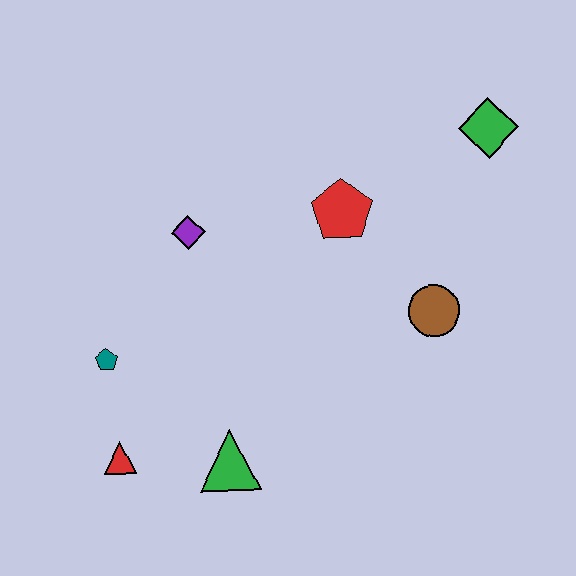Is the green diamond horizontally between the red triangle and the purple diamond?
No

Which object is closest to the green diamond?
The red pentagon is closest to the green diamond.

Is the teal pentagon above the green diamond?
No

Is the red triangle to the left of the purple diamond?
Yes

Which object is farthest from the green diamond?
The red triangle is farthest from the green diamond.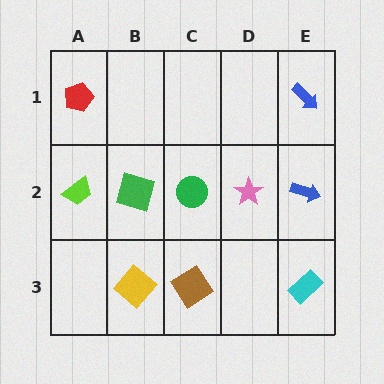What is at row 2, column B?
A green square.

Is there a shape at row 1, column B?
No, that cell is empty.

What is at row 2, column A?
A lime trapezoid.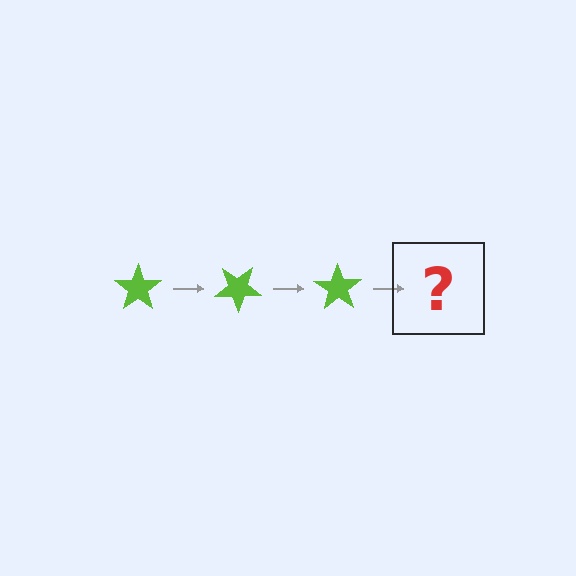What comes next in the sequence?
The next element should be a lime star rotated 105 degrees.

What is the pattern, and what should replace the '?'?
The pattern is that the star rotates 35 degrees each step. The '?' should be a lime star rotated 105 degrees.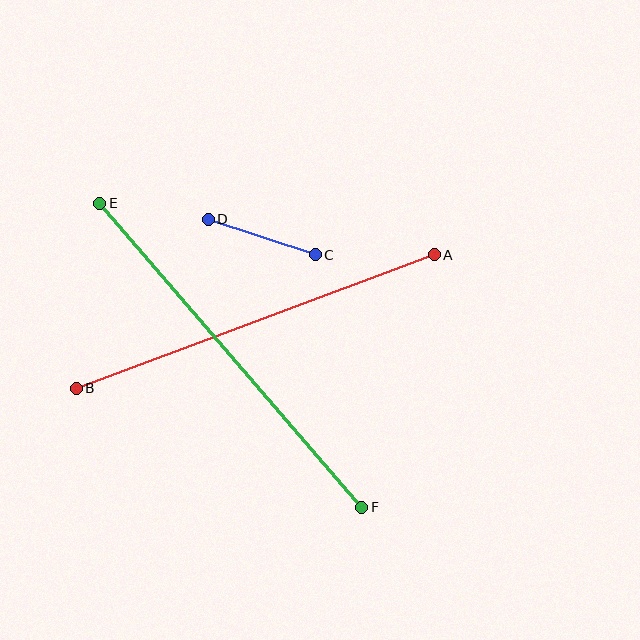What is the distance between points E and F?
The distance is approximately 401 pixels.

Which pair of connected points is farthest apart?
Points E and F are farthest apart.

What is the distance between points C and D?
The distance is approximately 112 pixels.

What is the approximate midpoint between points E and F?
The midpoint is at approximately (231, 355) pixels.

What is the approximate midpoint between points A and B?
The midpoint is at approximately (255, 322) pixels.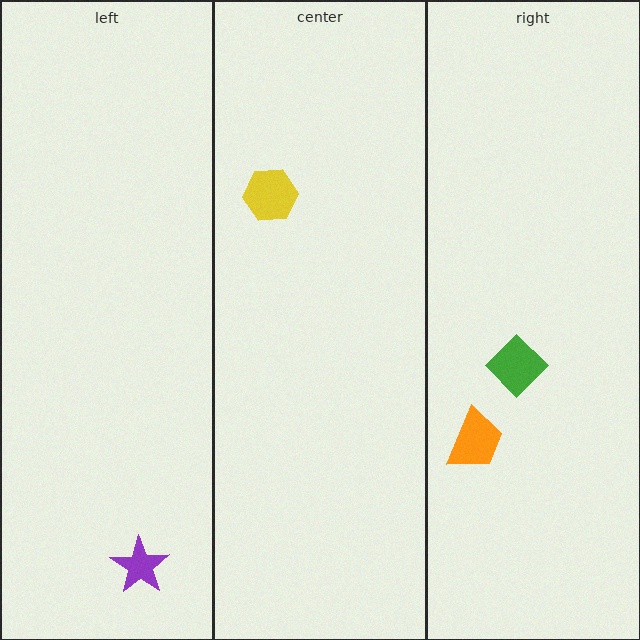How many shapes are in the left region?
1.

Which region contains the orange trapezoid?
The right region.